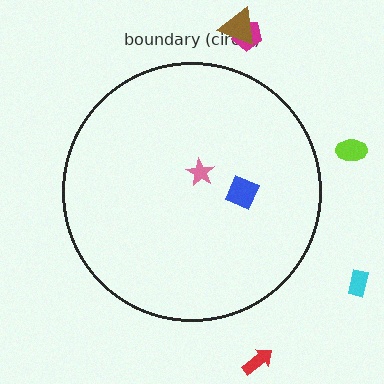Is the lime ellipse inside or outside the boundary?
Outside.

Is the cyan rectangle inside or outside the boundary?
Outside.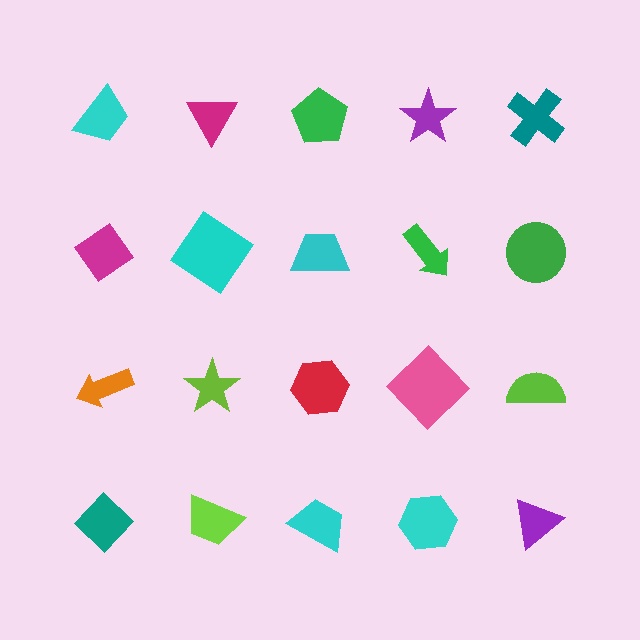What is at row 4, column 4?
A cyan hexagon.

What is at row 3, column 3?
A red hexagon.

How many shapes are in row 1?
5 shapes.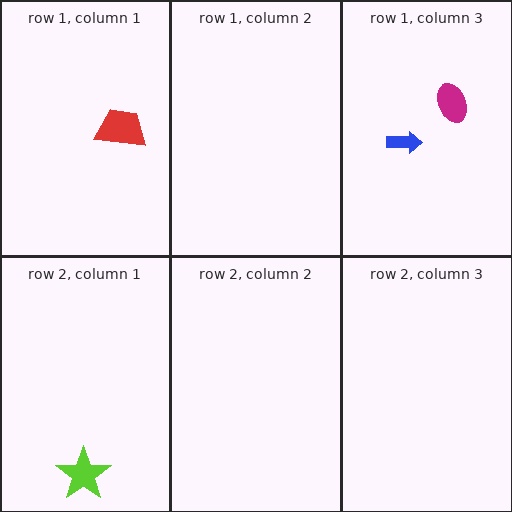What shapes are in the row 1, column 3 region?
The magenta ellipse, the blue arrow.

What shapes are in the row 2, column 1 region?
The lime star.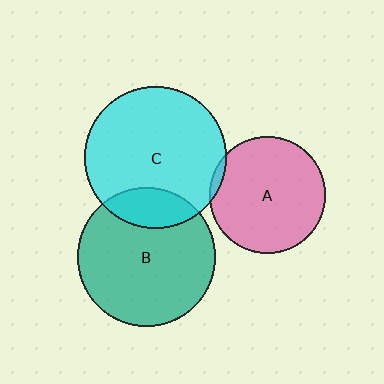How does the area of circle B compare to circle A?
Approximately 1.4 times.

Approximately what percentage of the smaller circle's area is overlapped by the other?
Approximately 20%.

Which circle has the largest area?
Circle C (cyan).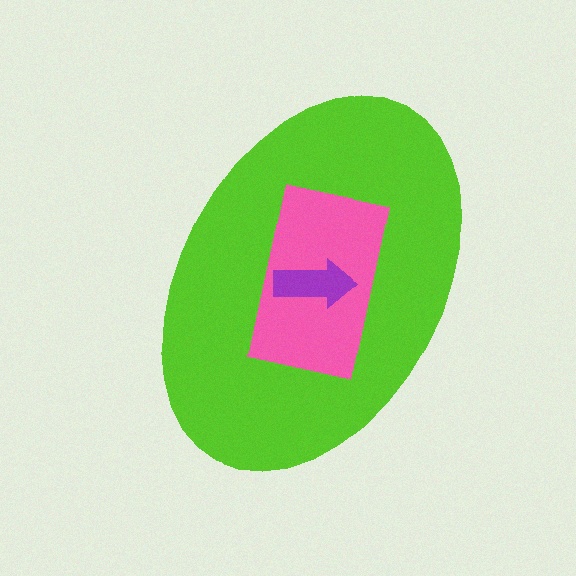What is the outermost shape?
The lime ellipse.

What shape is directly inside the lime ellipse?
The pink rectangle.